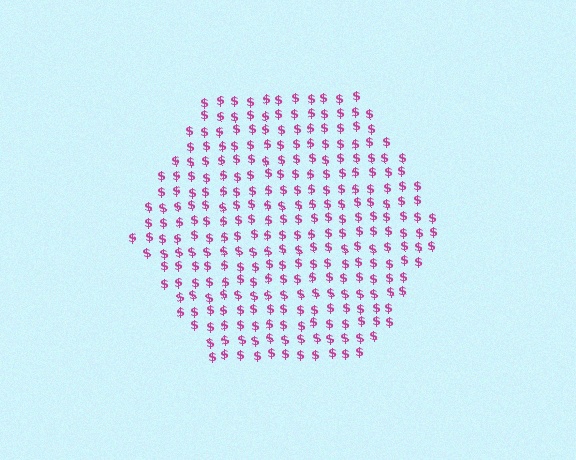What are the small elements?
The small elements are dollar signs.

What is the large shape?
The large shape is a hexagon.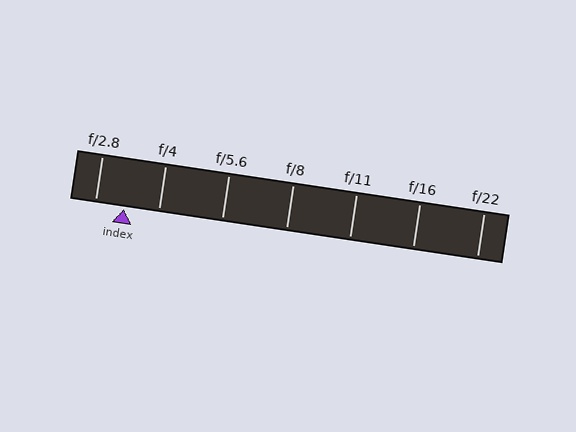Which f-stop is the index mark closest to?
The index mark is closest to f/2.8.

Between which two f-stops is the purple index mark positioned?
The index mark is between f/2.8 and f/4.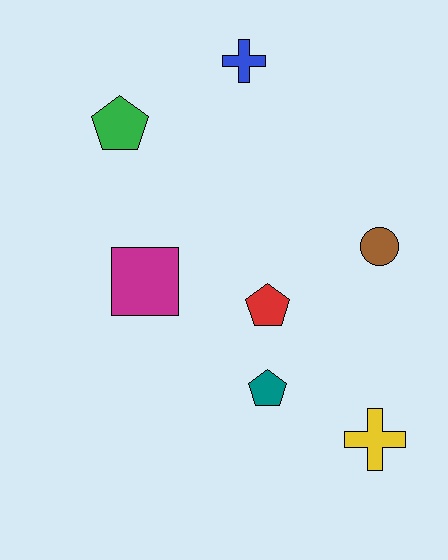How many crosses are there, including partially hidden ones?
There are 2 crosses.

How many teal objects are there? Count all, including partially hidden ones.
There is 1 teal object.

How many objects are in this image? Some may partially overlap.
There are 7 objects.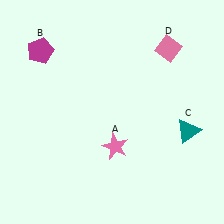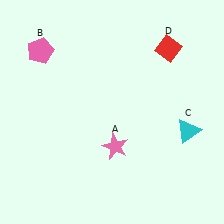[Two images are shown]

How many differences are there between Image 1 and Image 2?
There are 3 differences between the two images.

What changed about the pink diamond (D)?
In Image 1, D is pink. In Image 2, it changed to red.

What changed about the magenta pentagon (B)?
In Image 1, B is magenta. In Image 2, it changed to pink.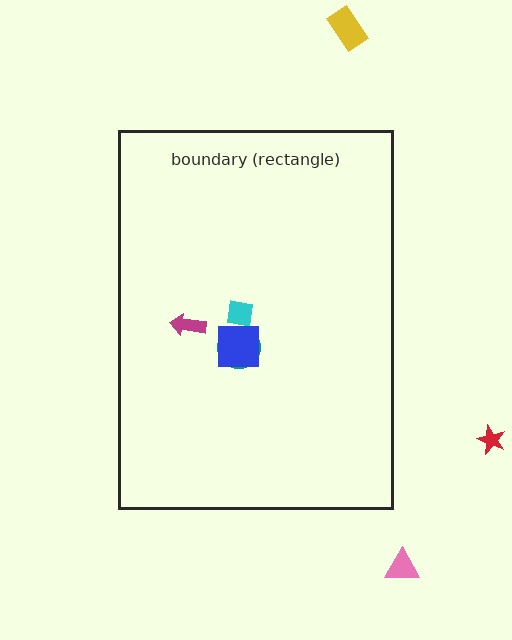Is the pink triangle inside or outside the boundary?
Outside.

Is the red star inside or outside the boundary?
Outside.